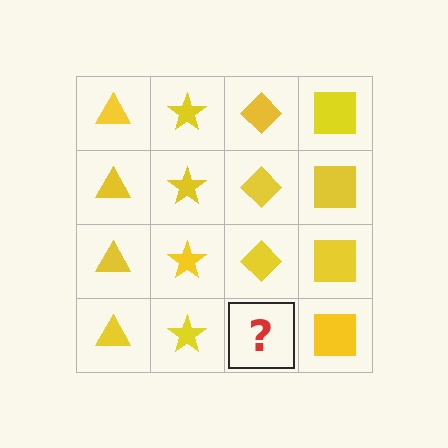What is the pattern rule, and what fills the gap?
The rule is that each column has a consistent shape. The gap should be filled with a yellow diamond.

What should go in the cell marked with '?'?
The missing cell should contain a yellow diamond.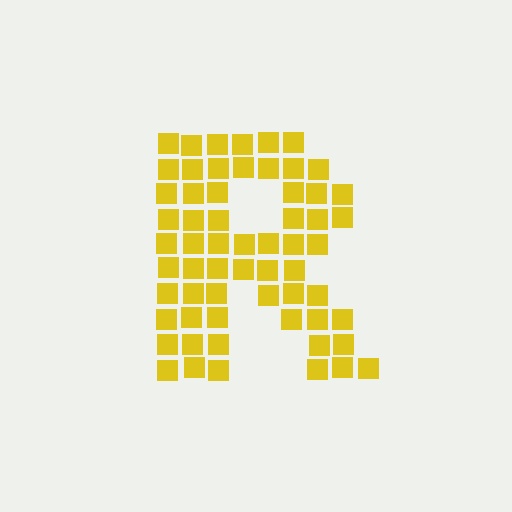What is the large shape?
The large shape is the letter R.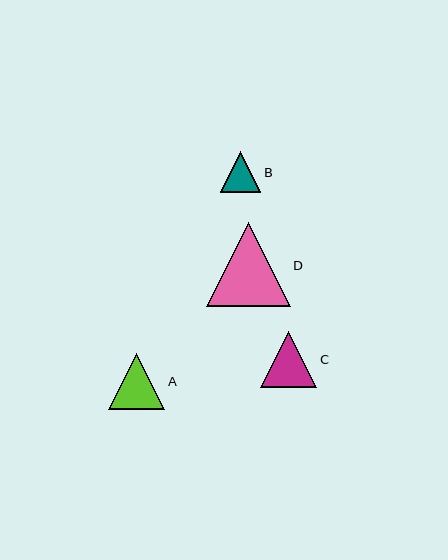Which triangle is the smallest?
Triangle B is the smallest with a size of approximately 40 pixels.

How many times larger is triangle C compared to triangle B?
Triangle C is approximately 1.4 times the size of triangle B.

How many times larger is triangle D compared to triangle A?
Triangle D is approximately 1.5 times the size of triangle A.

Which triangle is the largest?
Triangle D is the largest with a size of approximately 84 pixels.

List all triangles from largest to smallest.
From largest to smallest: D, A, C, B.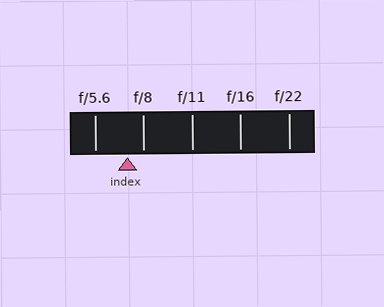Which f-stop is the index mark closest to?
The index mark is closest to f/8.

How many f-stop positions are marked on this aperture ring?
There are 5 f-stop positions marked.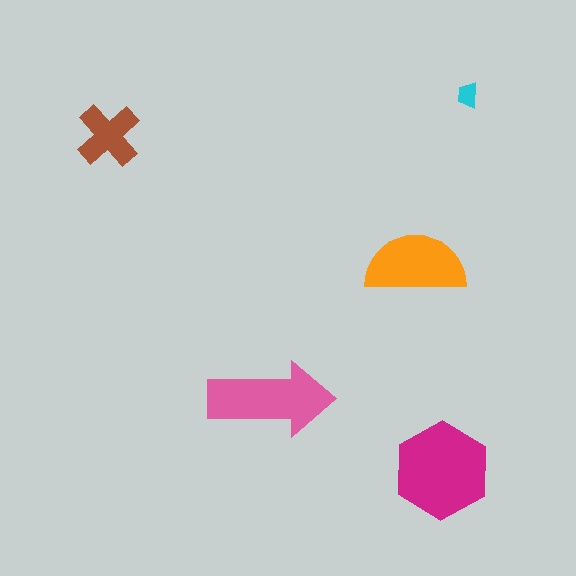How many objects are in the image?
There are 5 objects in the image.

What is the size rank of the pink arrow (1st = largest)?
2nd.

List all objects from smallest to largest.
The cyan trapezoid, the brown cross, the orange semicircle, the pink arrow, the magenta hexagon.